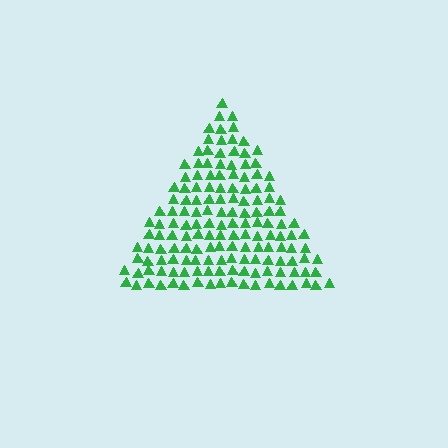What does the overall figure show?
The overall figure shows a triangle.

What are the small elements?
The small elements are triangles.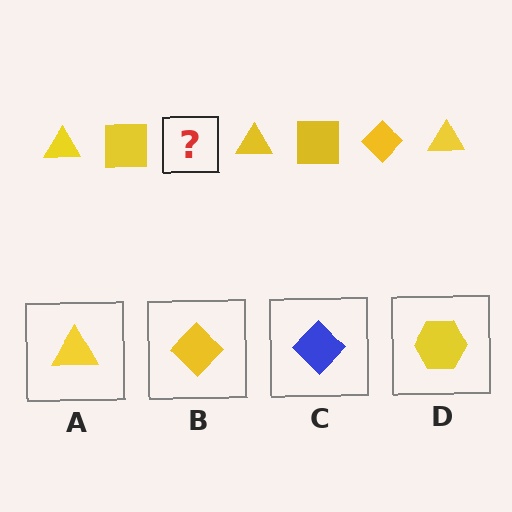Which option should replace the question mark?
Option B.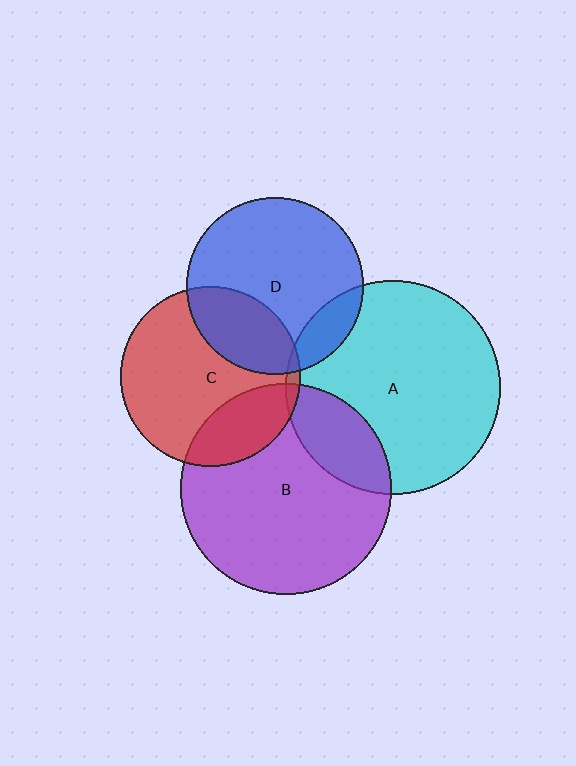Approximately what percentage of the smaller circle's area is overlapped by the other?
Approximately 25%.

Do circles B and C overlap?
Yes.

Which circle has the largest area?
Circle A (cyan).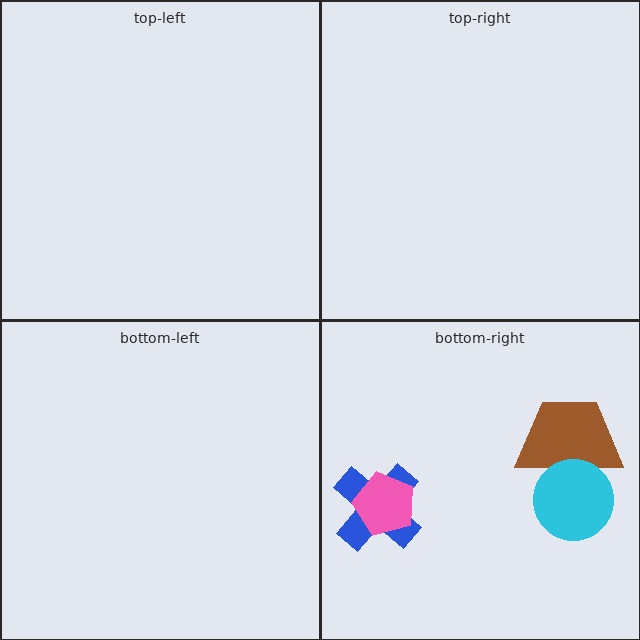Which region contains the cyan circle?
The bottom-right region.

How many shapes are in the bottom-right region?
4.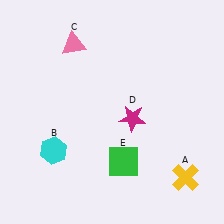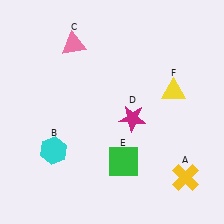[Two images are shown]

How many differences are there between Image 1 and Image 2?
There is 1 difference between the two images.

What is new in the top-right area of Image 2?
A yellow triangle (F) was added in the top-right area of Image 2.